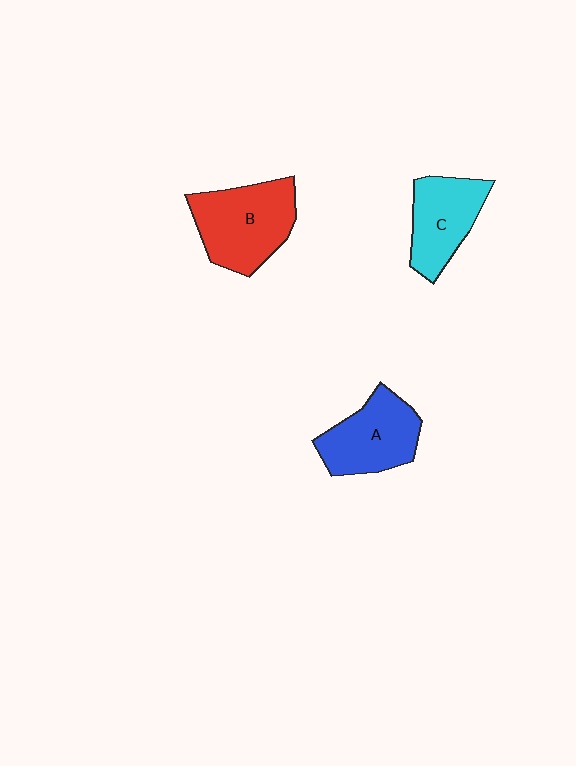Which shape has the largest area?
Shape B (red).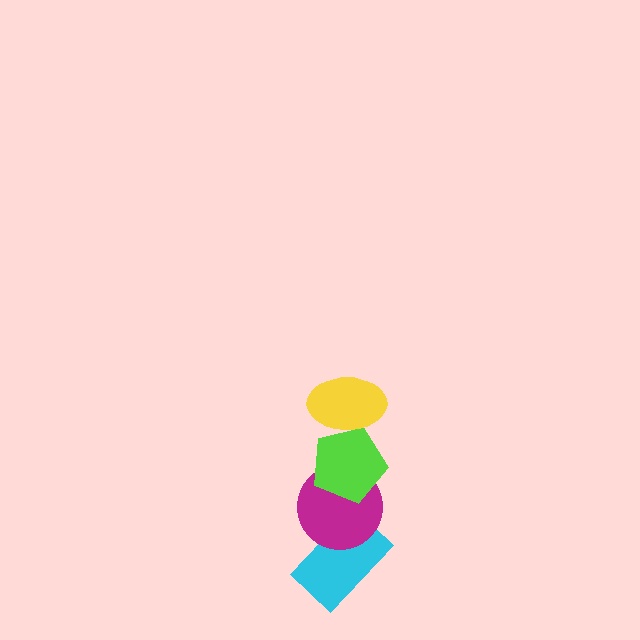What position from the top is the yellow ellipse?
The yellow ellipse is 1st from the top.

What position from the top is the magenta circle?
The magenta circle is 3rd from the top.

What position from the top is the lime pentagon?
The lime pentagon is 2nd from the top.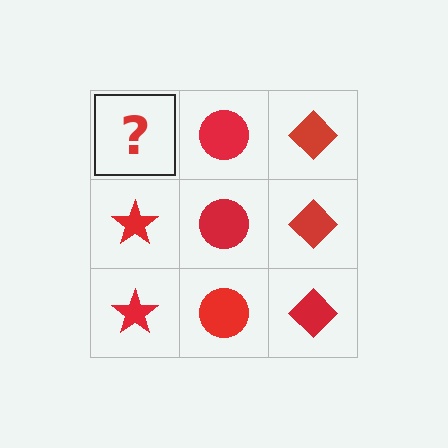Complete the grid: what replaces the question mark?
The question mark should be replaced with a red star.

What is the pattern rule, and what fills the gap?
The rule is that each column has a consistent shape. The gap should be filled with a red star.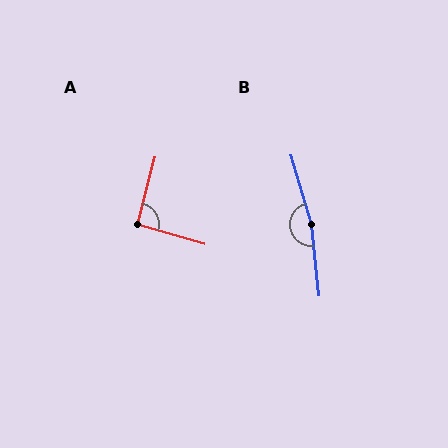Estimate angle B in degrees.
Approximately 170 degrees.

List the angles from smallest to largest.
A (92°), B (170°).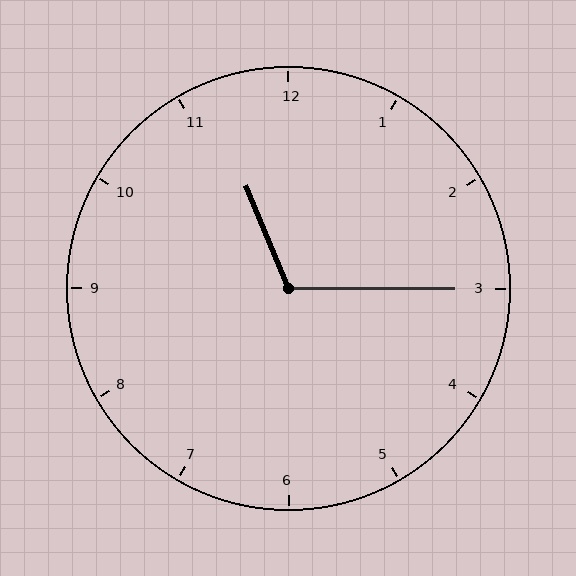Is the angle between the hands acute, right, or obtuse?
It is obtuse.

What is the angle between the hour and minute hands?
Approximately 112 degrees.